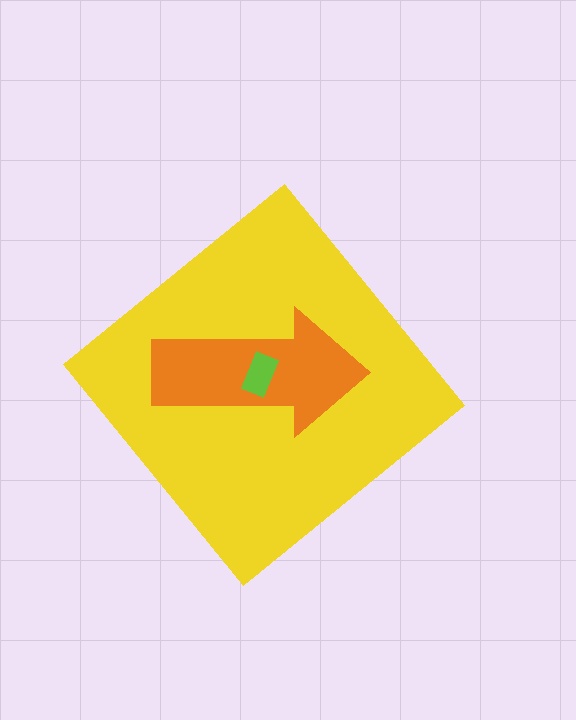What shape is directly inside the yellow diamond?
The orange arrow.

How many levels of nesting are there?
3.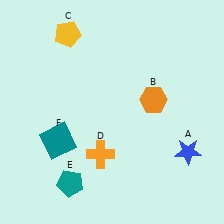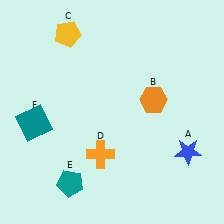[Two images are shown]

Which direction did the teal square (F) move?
The teal square (F) moved left.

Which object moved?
The teal square (F) moved left.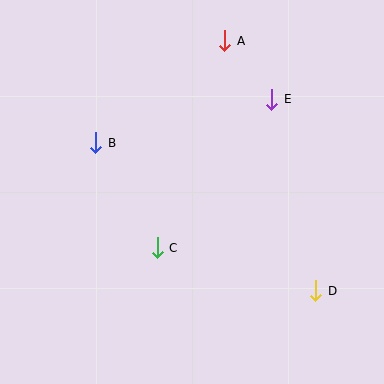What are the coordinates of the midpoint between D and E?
The midpoint between D and E is at (294, 195).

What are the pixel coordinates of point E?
Point E is at (272, 99).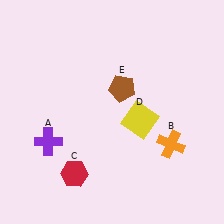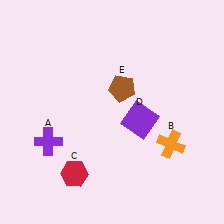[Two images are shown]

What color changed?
The square (D) changed from yellow in Image 1 to purple in Image 2.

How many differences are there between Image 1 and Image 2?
There is 1 difference between the two images.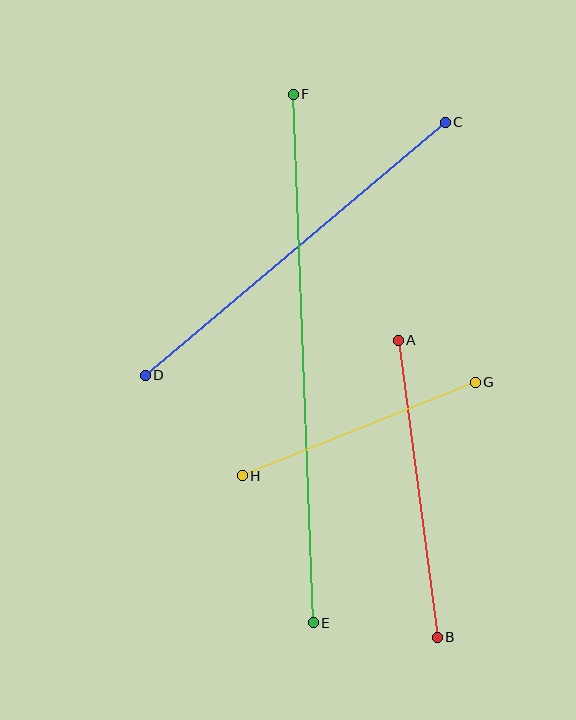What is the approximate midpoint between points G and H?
The midpoint is at approximately (359, 429) pixels.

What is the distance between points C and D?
The distance is approximately 393 pixels.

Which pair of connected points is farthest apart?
Points E and F are farthest apart.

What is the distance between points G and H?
The distance is approximately 251 pixels.